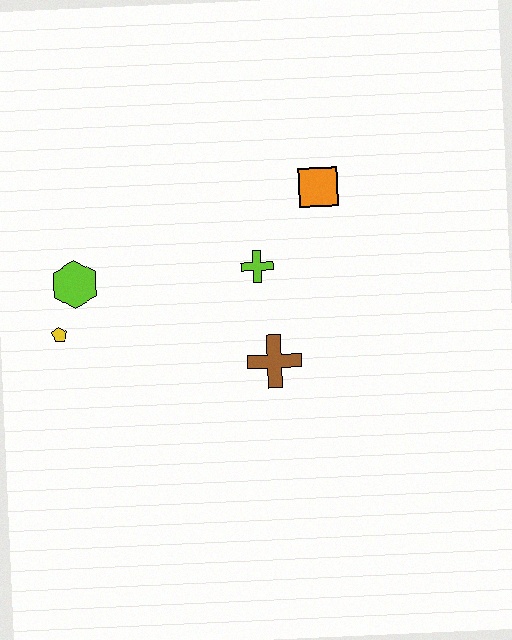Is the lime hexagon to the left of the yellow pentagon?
No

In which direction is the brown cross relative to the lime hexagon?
The brown cross is to the right of the lime hexagon.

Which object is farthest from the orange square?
The yellow pentagon is farthest from the orange square.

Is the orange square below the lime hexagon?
No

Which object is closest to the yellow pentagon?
The lime hexagon is closest to the yellow pentagon.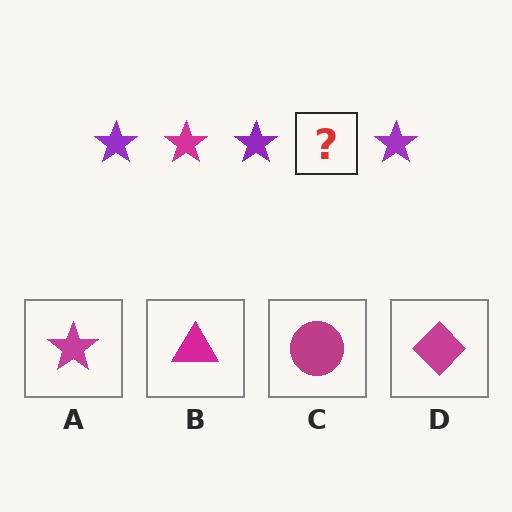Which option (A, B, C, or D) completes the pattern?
A.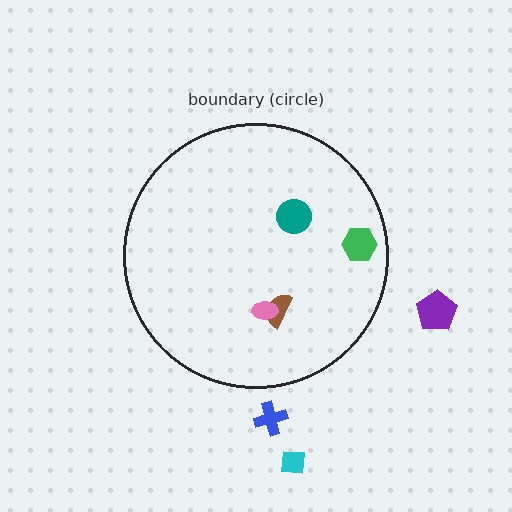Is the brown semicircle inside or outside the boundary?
Inside.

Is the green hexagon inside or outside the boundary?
Inside.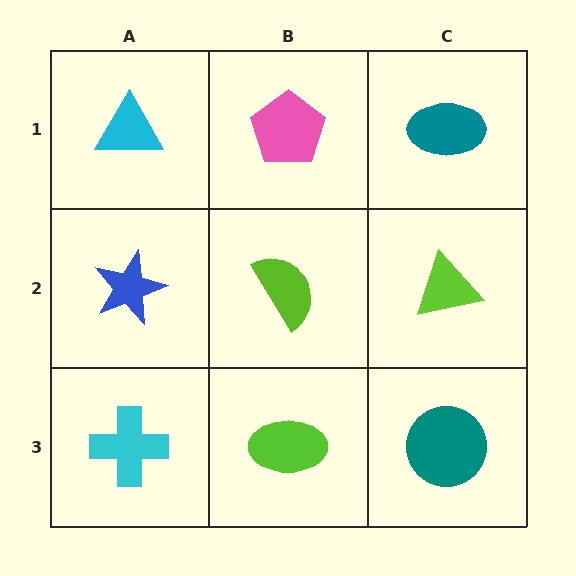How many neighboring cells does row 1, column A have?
2.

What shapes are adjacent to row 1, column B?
A lime semicircle (row 2, column B), a cyan triangle (row 1, column A), a teal ellipse (row 1, column C).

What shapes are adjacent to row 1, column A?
A blue star (row 2, column A), a pink pentagon (row 1, column B).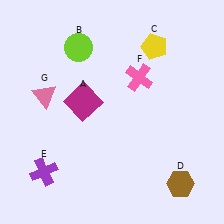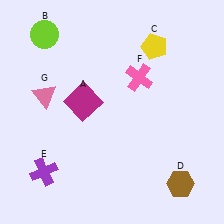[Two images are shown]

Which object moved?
The lime circle (B) moved left.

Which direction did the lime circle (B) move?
The lime circle (B) moved left.